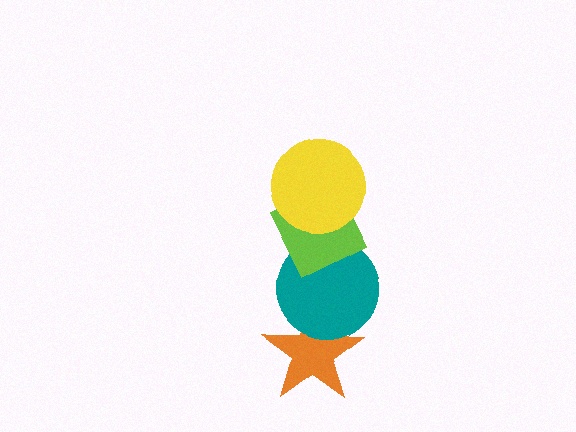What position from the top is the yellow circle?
The yellow circle is 1st from the top.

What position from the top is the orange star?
The orange star is 4th from the top.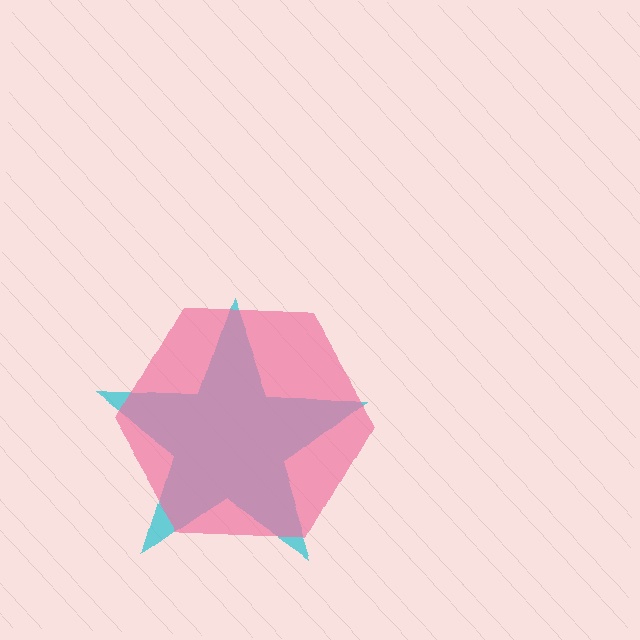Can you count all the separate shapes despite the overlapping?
Yes, there are 2 separate shapes.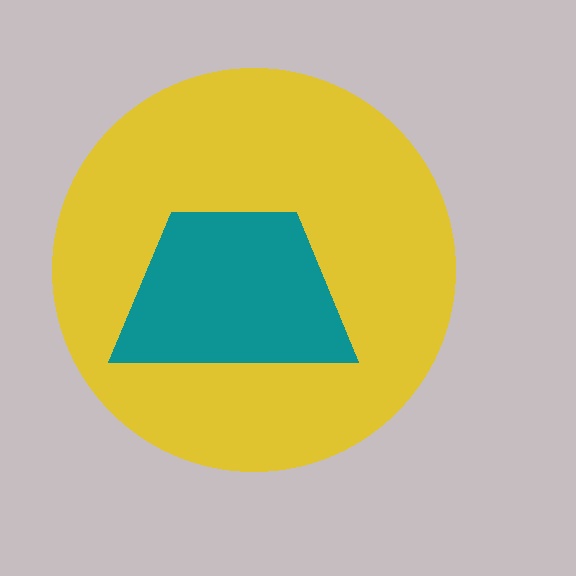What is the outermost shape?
The yellow circle.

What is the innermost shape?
The teal trapezoid.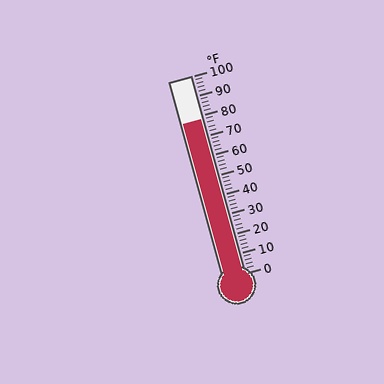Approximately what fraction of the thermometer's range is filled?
The thermometer is filled to approximately 80% of its range.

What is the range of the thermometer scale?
The thermometer scale ranges from 0°F to 100°F.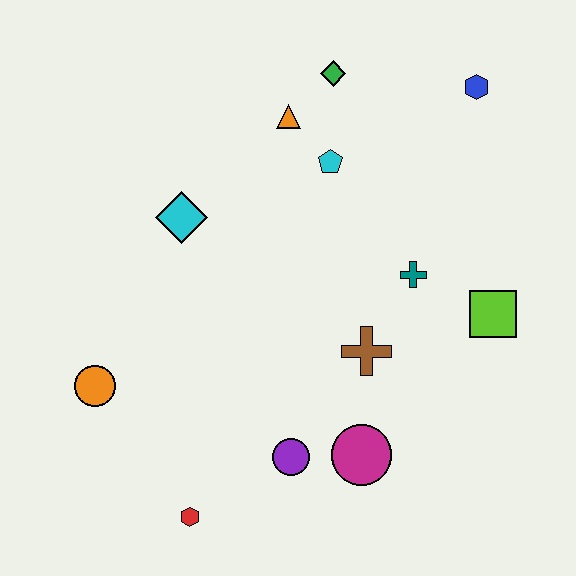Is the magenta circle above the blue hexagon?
No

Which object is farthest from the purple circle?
The blue hexagon is farthest from the purple circle.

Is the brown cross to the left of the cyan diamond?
No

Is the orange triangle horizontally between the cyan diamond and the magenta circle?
Yes